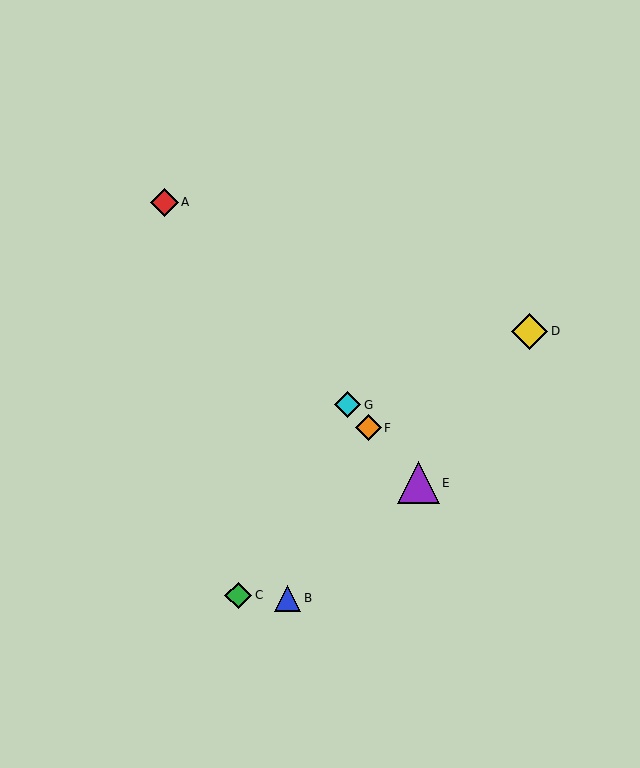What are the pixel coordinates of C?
Object C is at (238, 595).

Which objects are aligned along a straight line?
Objects A, E, F, G are aligned along a straight line.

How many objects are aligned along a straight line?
4 objects (A, E, F, G) are aligned along a straight line.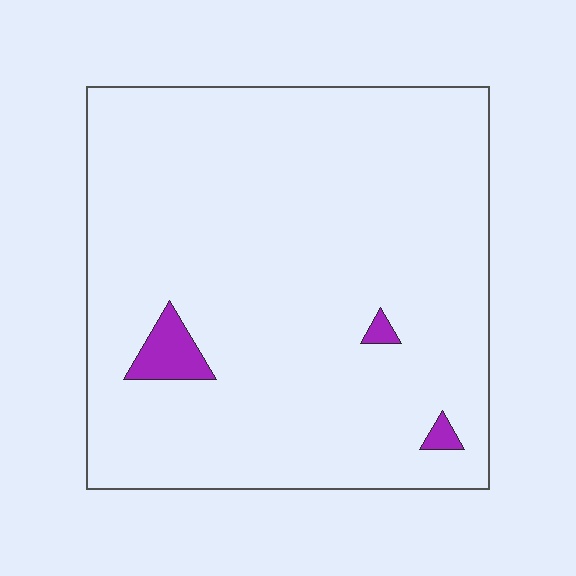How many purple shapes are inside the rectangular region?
3.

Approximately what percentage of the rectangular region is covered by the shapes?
Approximately 5%.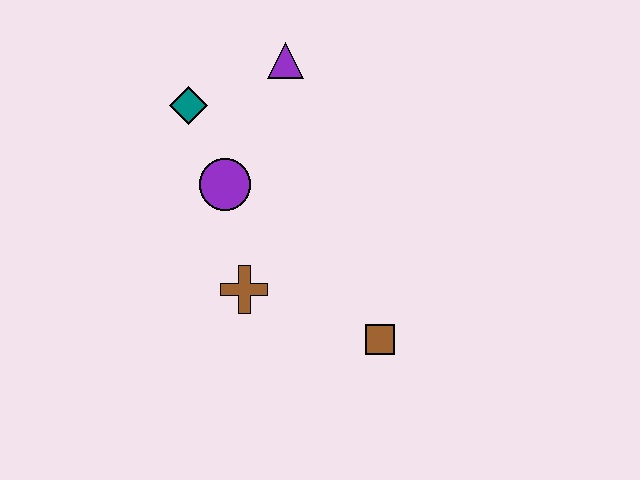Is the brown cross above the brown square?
Yes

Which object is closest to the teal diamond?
The purple circle is closest to the teal diamond.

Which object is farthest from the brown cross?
The purple triangle is farthest from the brown cross.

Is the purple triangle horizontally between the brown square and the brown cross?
Yes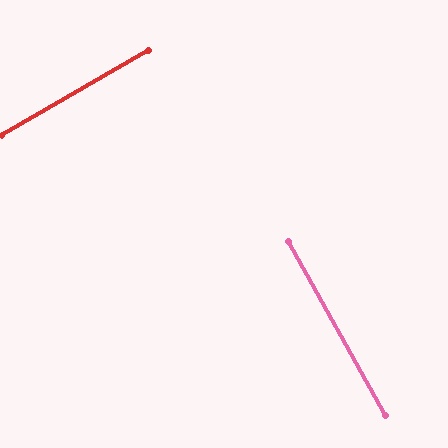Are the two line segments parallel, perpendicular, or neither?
Perpendicular — they meet at approximately 89°.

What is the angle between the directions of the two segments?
Approximately 89 degrees.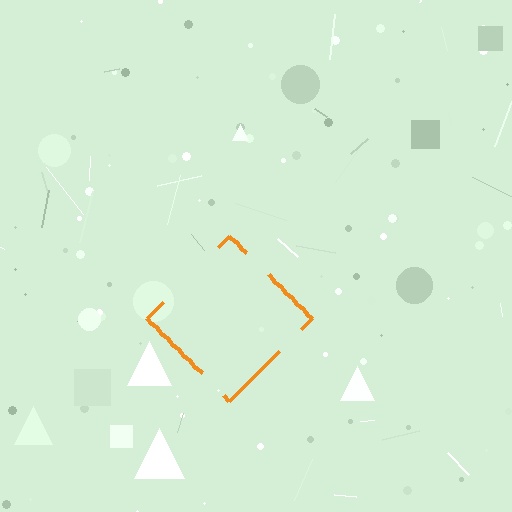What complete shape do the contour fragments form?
The contour fragments form a diamond.